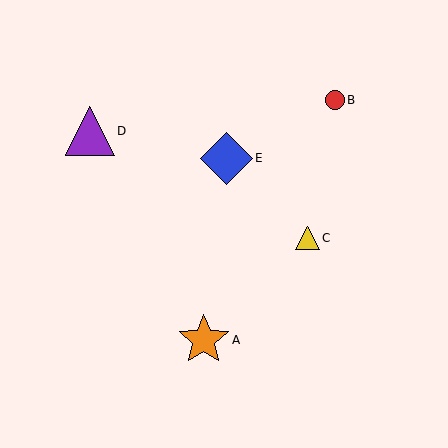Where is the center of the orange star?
The center of the orange star is at (204, 340).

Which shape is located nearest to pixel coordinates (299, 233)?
The yellow triangle (labeled C) at (307, 238) is nearest to that location.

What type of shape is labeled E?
Shape E is a blue diamond.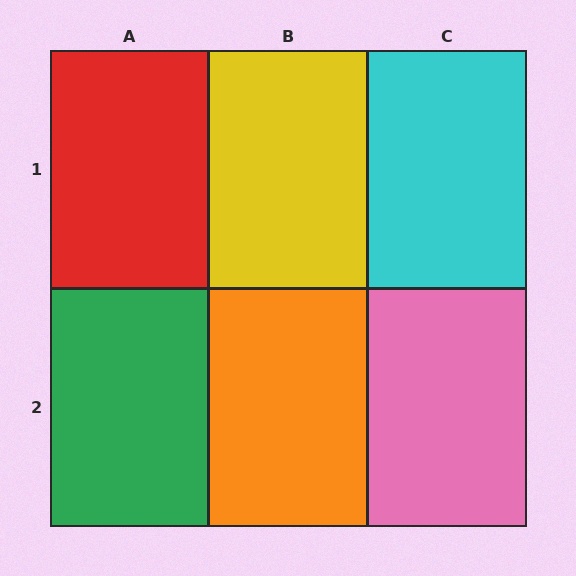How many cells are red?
1 cell is red.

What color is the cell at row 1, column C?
Cyan.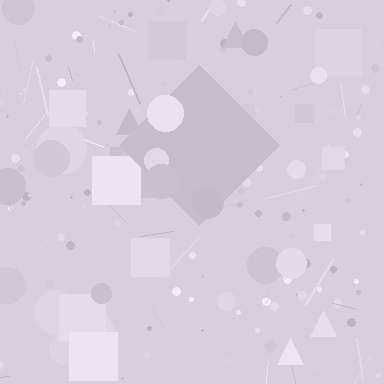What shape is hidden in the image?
A diamond is hidden in the image.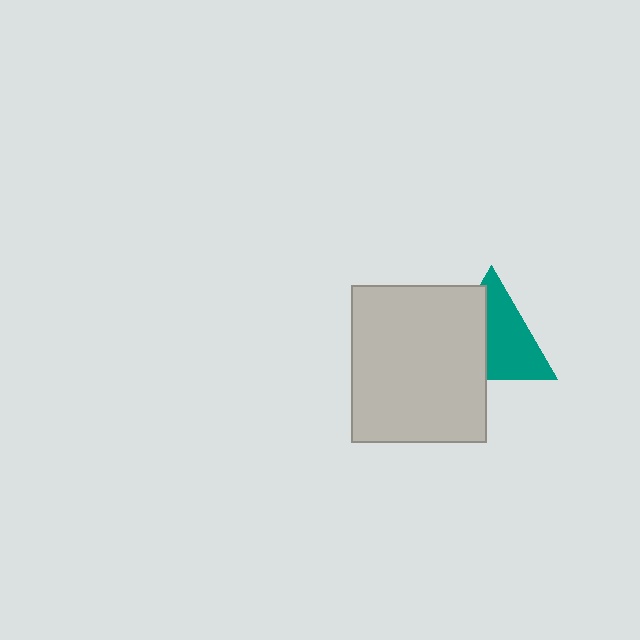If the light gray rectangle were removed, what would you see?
You would see the complete teal triangle.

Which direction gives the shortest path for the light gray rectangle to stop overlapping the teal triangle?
Moving left gives the shortest separation.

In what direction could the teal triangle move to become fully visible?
The teal triangle could move right. That would shift it out from behind the light gray rectangle entirely.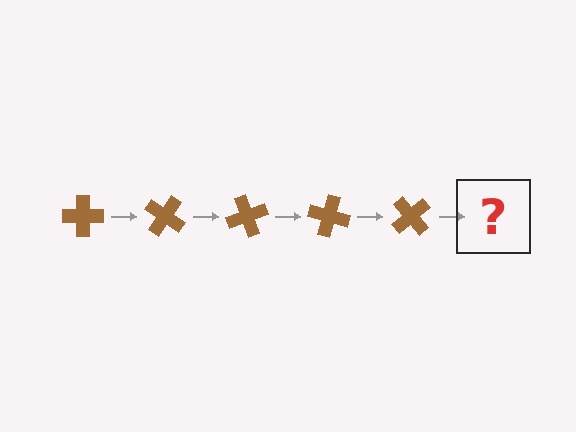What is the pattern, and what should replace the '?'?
The pattern is that the cross rotates 35 degrees each step. The '?' should be a brown cross rotated 175 degrees.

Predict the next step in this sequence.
The next step is a brown cross rotated 175 degrees.